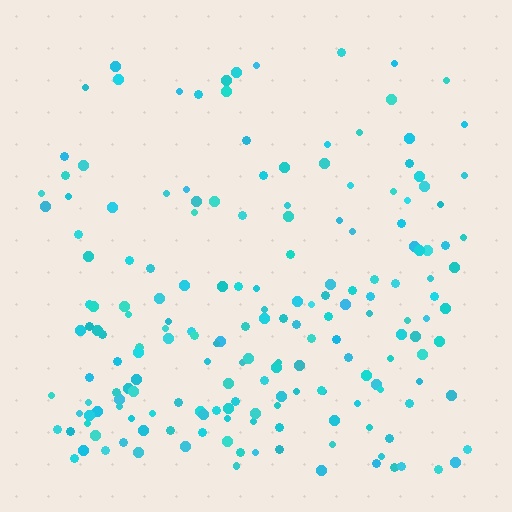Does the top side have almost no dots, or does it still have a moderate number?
Still a moderate number, just noticeably fewer than the bottom.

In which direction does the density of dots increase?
From top to bottom, with the bottom side densest.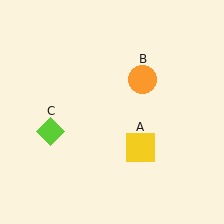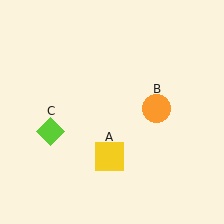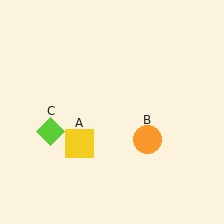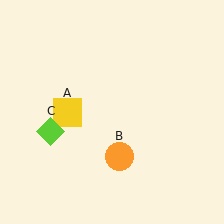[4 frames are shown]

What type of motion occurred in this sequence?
The yellow square (object A), orange circle (object B) rotated clockwise around the center of the scene.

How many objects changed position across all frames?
2 objects changed position: yellow square (object A), orange circle (object B).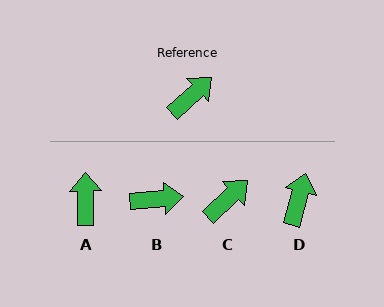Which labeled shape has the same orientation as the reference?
C.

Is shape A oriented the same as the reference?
No, it is off by about 48 degrees.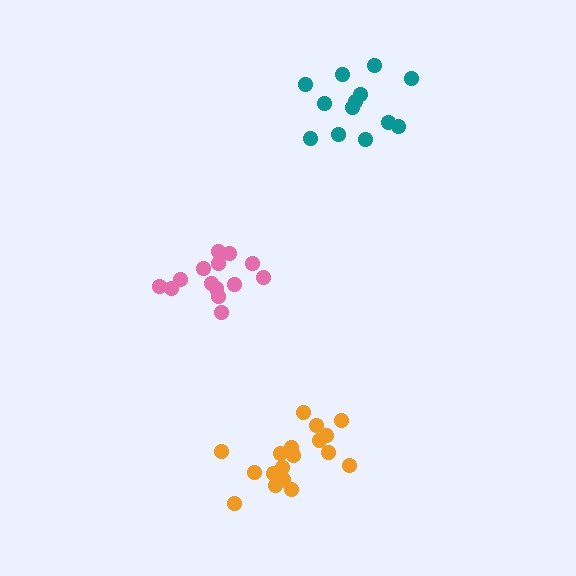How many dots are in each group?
Group 1: 14 dots, Group 2: 19 dots, Group 3: 13 dots (46 total).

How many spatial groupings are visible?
There are 3 spatial groupings.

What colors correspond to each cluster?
The clusters are colored: pink, orange, teal.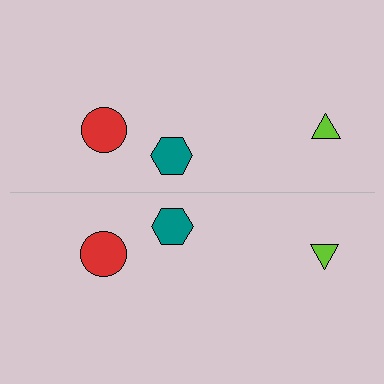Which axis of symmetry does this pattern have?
The pattern has a horizontal axis of symmetry running through the center of the image.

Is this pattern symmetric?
Yes, this pattern has bilateral (reflection) symmetry.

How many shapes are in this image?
There are 6 shapes in this image.